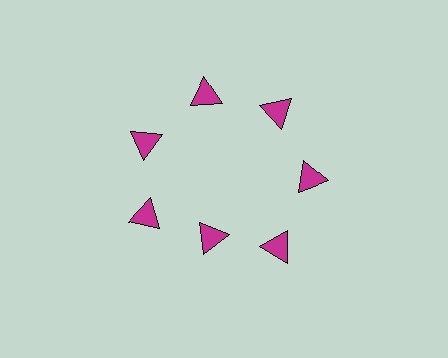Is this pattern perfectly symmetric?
No. The 7 magenta triangles are arranged in a ring, but one element near the 6 o'clock position is pulled inward toward the center, breaking the 7-fold rotational symmetry.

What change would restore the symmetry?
The symmetry would be restored by moving it outward, back onto the ring so that all 7 triangles sit at equal angles and equal distance from the center.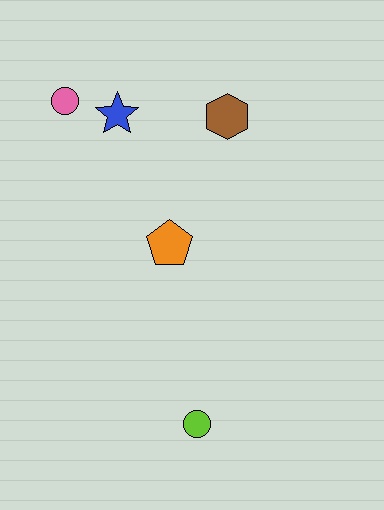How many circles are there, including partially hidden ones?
There are 2 circles.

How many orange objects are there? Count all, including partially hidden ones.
There is 1 orange object.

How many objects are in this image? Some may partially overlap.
There are 5 objects.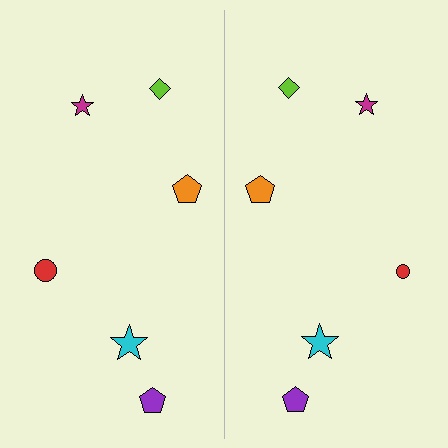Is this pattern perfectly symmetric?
No, the pattern is not perfectly symmetric. The red circle on the right side has a different size than its mirror counterpart.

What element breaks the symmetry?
The red circle on the right side has a different size than its mirror counterpart.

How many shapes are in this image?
There are 12 shapes in this image.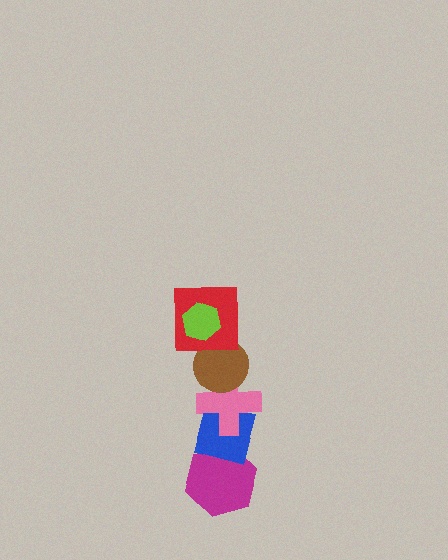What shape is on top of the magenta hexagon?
The blue square is on top of the magenta hexagon.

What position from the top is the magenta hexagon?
The magenta hexagon is 6th from the top.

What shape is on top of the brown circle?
The red square is on top of the brown circle.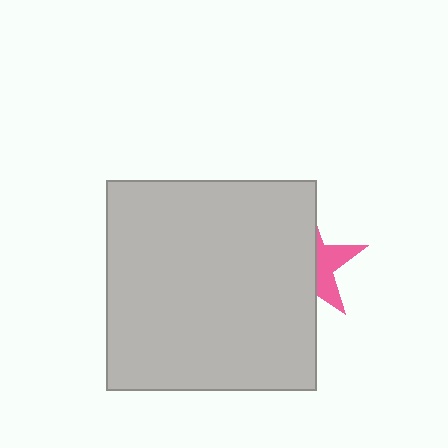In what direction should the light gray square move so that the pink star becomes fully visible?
The light gray square should move left. That is the shortest direction to clear the overlap and leave the pink star fully visible.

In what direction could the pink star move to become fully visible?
The pink star could move right. That would shift it out from behind the light gray square entirely.